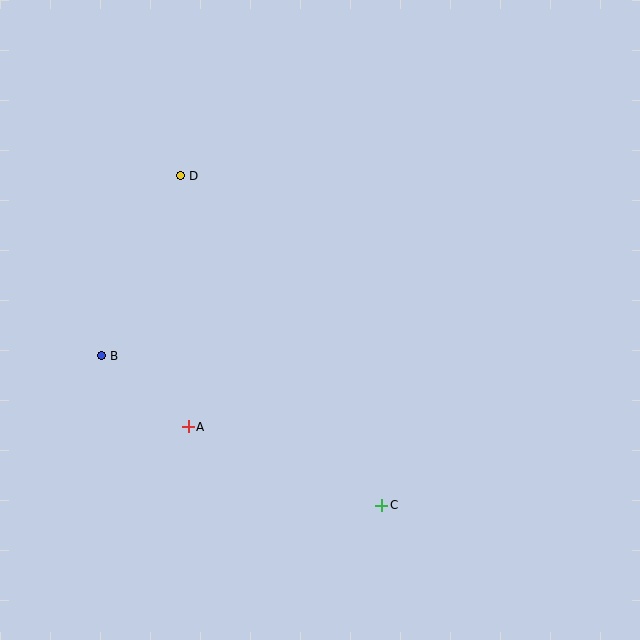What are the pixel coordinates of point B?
Point B is at (102, 356).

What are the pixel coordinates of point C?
Point C is at (382, 505).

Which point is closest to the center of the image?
Point A at (188, 427) is closest to the center.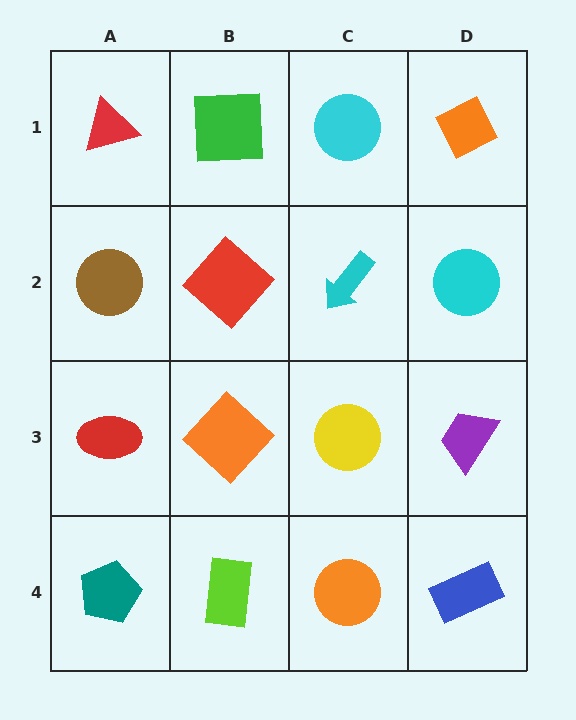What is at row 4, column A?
A teal pentagon.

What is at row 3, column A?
A red ellipse.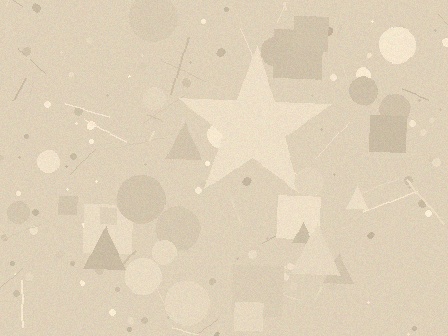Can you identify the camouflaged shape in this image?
The camouflaged shape is a star.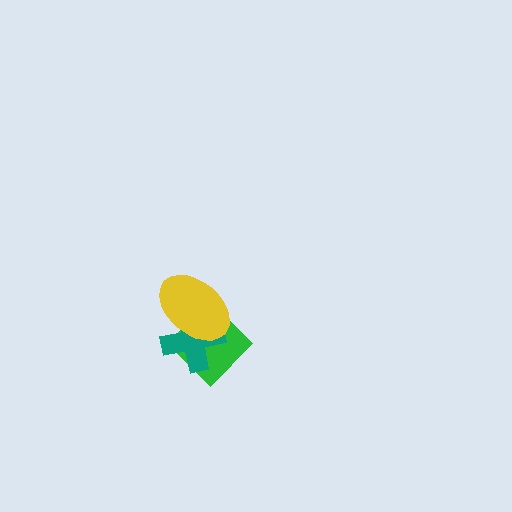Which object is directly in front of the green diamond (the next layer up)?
The teal cross is directly in front of the green diamond.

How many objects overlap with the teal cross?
2 objects overlap with the teal cross.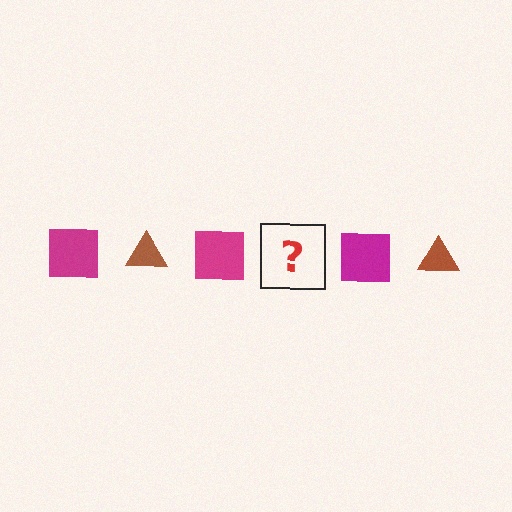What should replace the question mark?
The question mark should be replaced with a brown triangle.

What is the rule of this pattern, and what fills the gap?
The rule is that the pattern alternates between magenta square and brown triangle. The gap should be filled with a brown triangle.